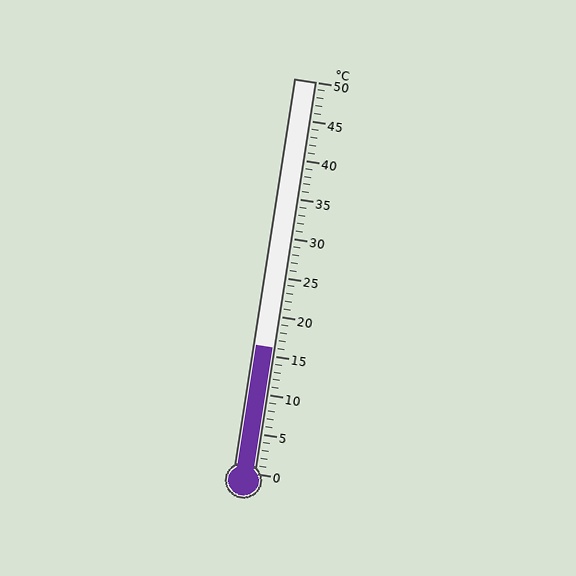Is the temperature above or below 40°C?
The temperature is below 40°C.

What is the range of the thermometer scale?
The thermometer scale ranges from 0°C to 50°C.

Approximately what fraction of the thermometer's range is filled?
The thermometer is filled to approximately 30% of its range.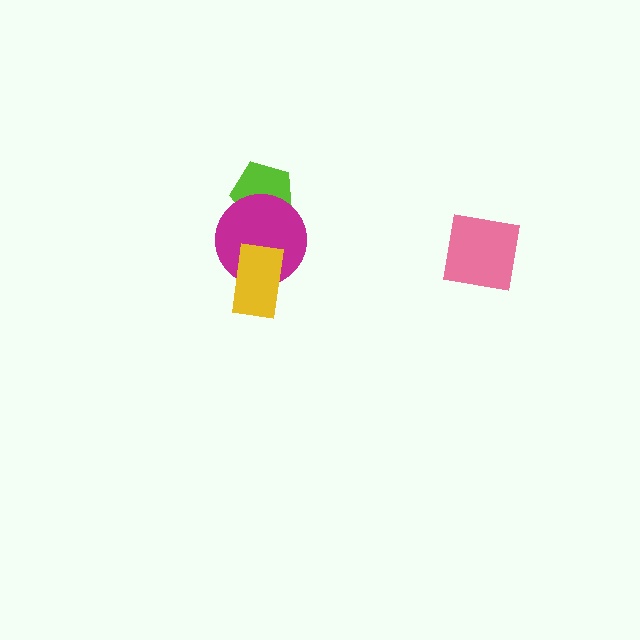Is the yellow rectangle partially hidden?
No, no other shape covers it.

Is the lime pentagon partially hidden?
Yes, it is partially covered by another shape.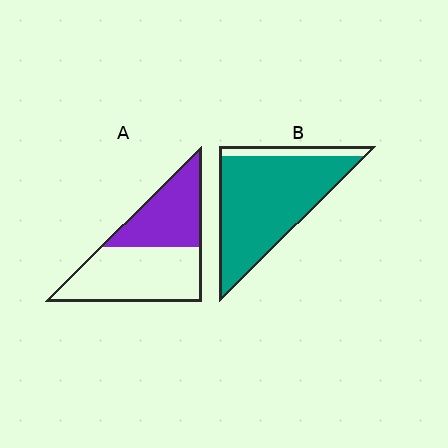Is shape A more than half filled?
No.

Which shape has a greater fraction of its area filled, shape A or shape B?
Shape B.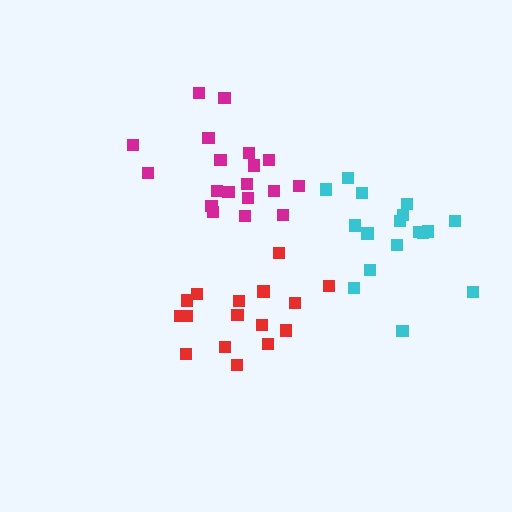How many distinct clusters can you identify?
There are 3 distinct clusters.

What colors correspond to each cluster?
The clusters are colored: magenta, cyan, red.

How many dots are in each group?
Group 1: 19 dots, Group 2: 17 dots, Group 3: 16 dots (52 total).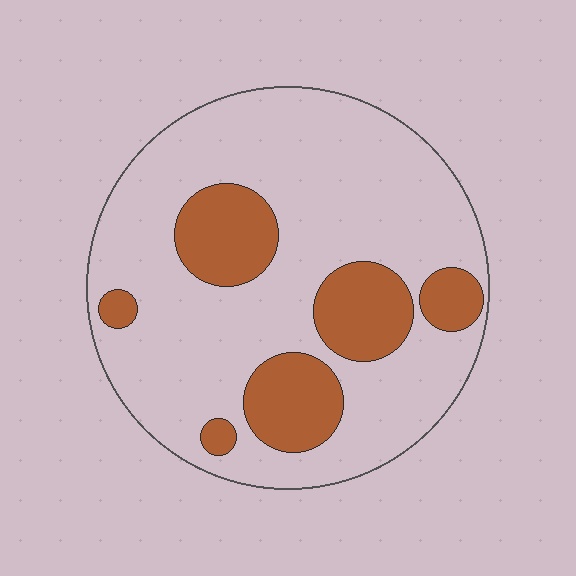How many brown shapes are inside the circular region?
6.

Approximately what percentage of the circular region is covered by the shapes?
Approximately 25%.